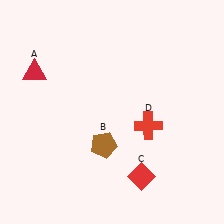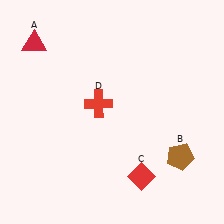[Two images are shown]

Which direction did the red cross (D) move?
The red cross (D) moved left.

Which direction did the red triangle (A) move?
The red triangle (A) moved up.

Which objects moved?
The objects that moved are: the red triangle (A), the brown pentagon (B), the red cross (D).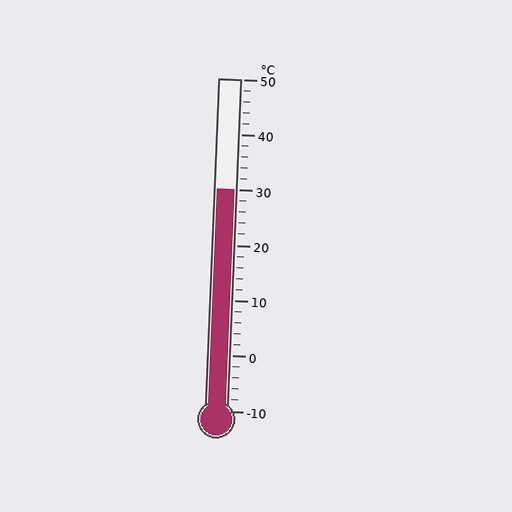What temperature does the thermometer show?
The thermometer shows approximately 30°C.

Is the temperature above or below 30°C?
The temperature is at 30°C.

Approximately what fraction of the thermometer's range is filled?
The thermometer is filled to approximately 65% of its range.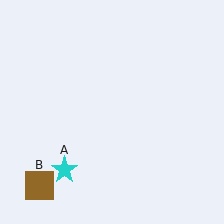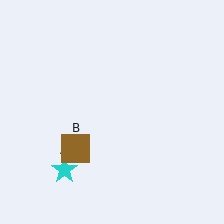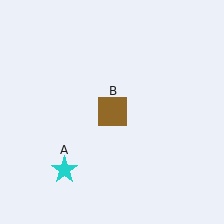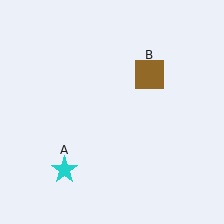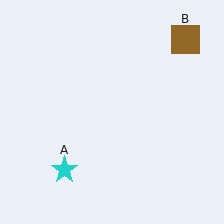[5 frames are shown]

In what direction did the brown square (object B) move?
The brown square (object B) moved up and to the right.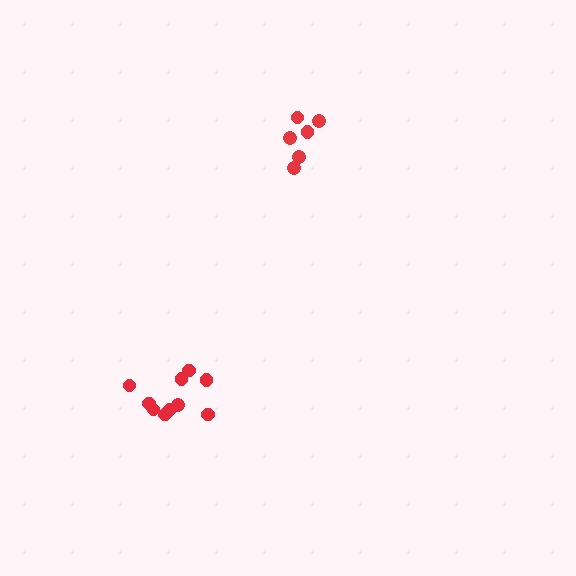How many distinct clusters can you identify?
There are 2 distinct clusters.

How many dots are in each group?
Group 1: 10 dots, Group 2: 6 dots (16 total).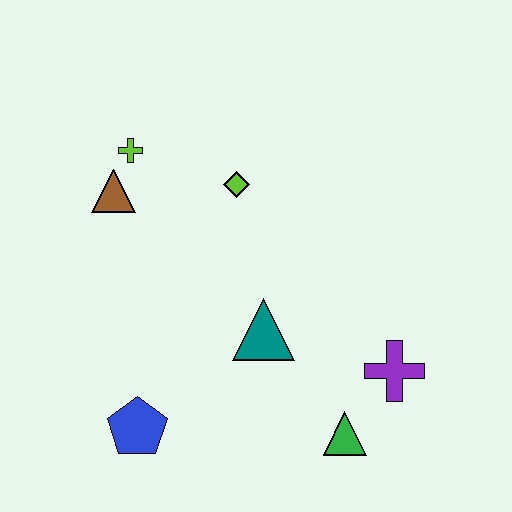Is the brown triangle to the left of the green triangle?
Yes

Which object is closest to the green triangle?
The purple cross is closest to the green triangle.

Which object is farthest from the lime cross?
The green triangle is farthest from the lime cross.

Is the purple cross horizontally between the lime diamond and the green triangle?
No